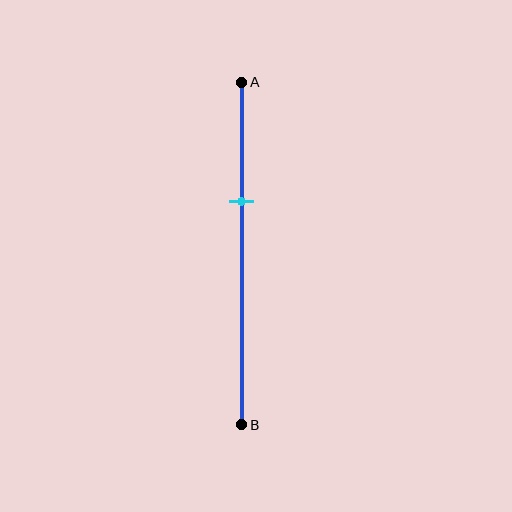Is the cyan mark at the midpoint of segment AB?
No, the mark is at about 35% from A, not at the 50% midpoint.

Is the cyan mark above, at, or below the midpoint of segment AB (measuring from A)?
The cyan mark is above the midpoint of segment AB.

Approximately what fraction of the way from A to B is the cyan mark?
The cyan mark is approximately 35% of the way from A to B.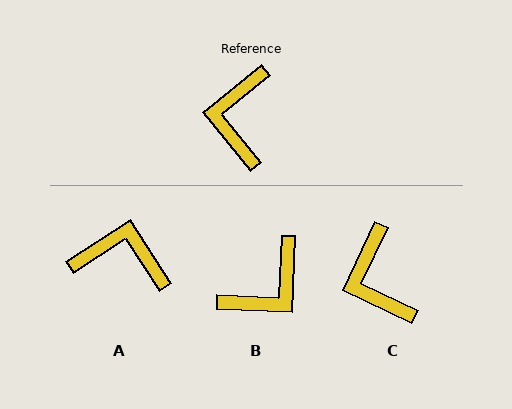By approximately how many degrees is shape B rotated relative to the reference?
Approximately 139 degrees counter-clockwise.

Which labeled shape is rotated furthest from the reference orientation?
B, about 139 degrees away.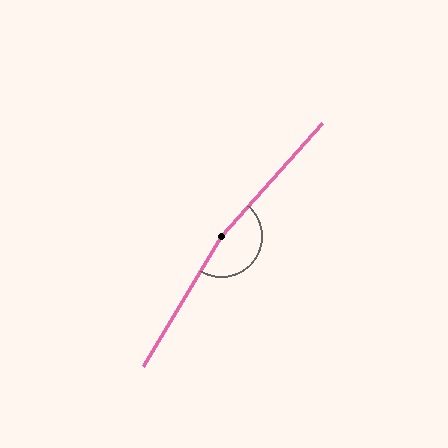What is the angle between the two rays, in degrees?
Approximately 169 degrees.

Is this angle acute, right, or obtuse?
It is obtuse.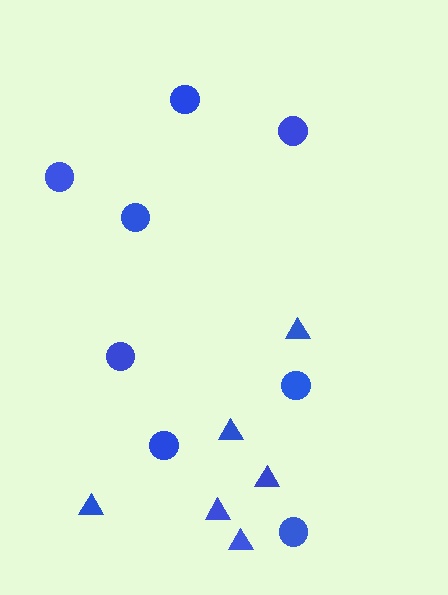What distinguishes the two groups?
There are 2 groups: one group of triangles (6) and one group of circles (8).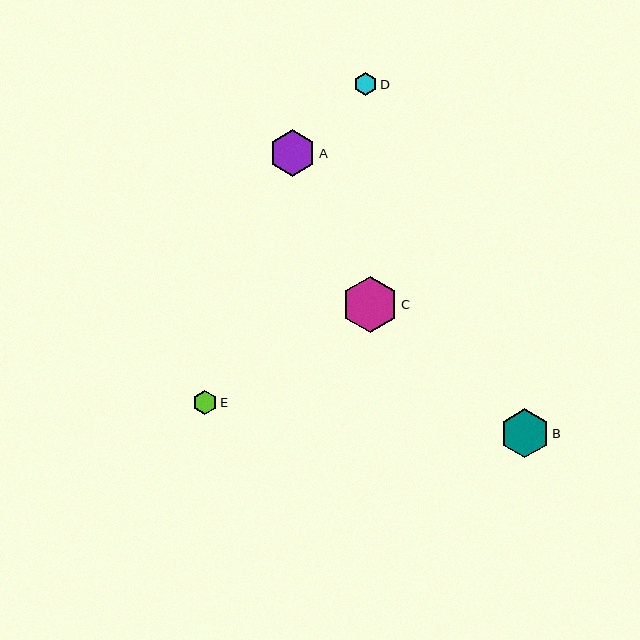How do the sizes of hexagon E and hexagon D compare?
Hexagon E and hexagon D are approximately the same size.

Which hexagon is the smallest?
Hexagon D is the smallest with a size of approximately 23 pixels.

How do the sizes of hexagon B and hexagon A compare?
Hexagon B and hexagon A are approximately the same size.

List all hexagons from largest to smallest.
From largest to smallest: C, B, A, E, D.